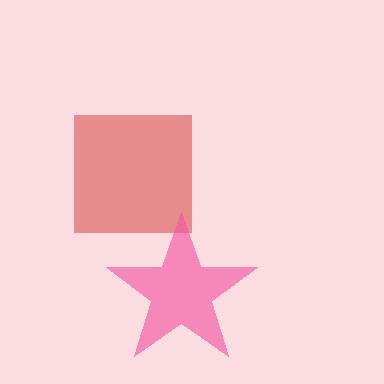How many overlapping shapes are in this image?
There are 2 overlapping shapes in the image.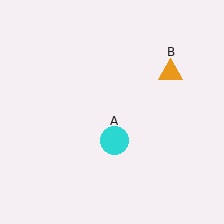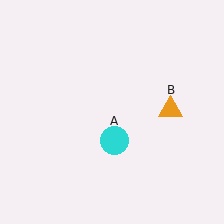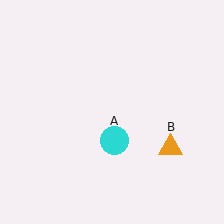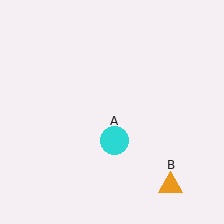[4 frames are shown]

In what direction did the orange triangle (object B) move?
The orange triangle (object B) moved down.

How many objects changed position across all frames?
1 object changed position: orange triangle (object B).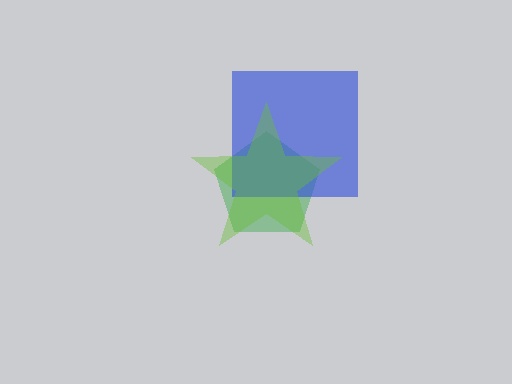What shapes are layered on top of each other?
The layered shapes are: a green pentagon, a blue square, a lime star.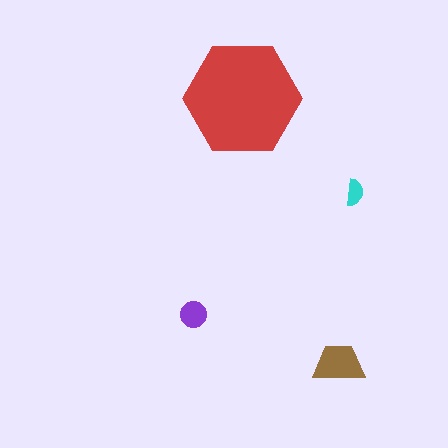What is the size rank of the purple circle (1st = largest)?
3rd.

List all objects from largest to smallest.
The red hexagon, the brown trapezoid, the purple circle, the cyan semicircle.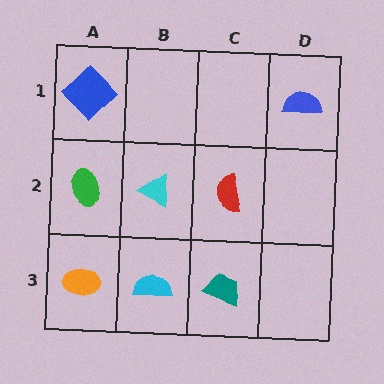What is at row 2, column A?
A green ellipse.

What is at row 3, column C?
A teal trapezoid.